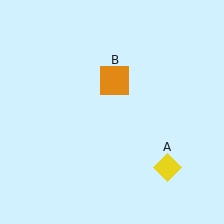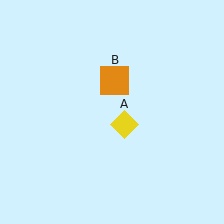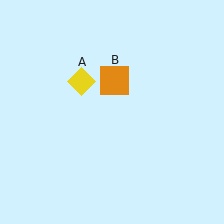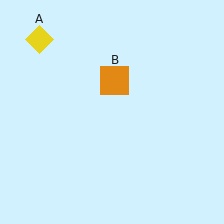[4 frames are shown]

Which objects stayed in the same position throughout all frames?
Orange square (object B) remained stationary.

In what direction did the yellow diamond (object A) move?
The yellow diamond (object A) moved up and to the left.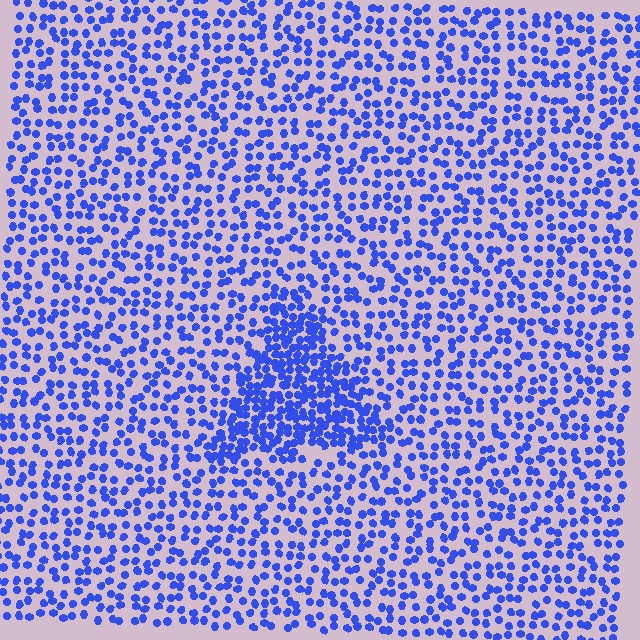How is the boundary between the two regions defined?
The boundary is defined by a change in element density (approximately 2.2x ratio). All elements are the same color, size, and shape.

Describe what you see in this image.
The image contains small blue elements arranged at two different densities. A triangle-shaped region is visible where the elements are more densely packed than the surrounding area.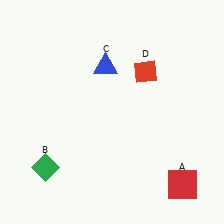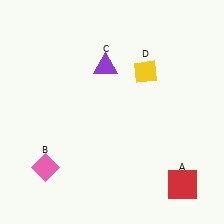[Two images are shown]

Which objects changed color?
B changed from green to pink. C changed from blue to purple. D changed from red to yellow.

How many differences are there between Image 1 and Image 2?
There are 3 differences between the two images.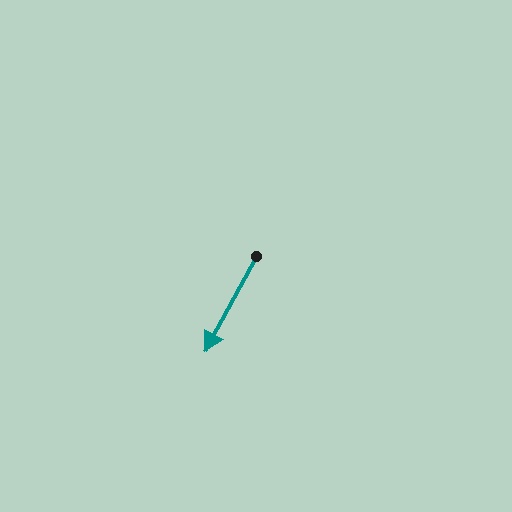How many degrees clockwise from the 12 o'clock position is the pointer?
Approximately 208 degrees.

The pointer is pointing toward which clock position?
Roughly 7 o'clock.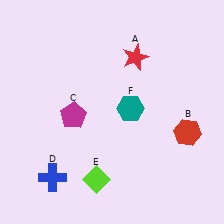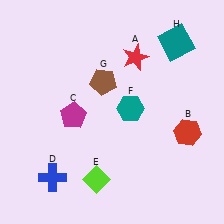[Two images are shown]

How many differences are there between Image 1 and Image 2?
There are 2 differences between the two images.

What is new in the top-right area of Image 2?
A teal square (H) was added in the top-right area of Image 2.